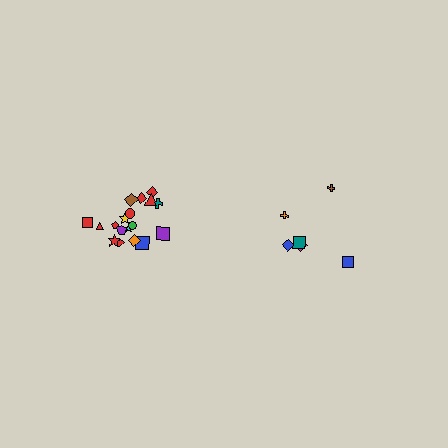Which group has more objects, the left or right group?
The left group.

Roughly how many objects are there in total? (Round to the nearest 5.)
Roughly 25 objects in total.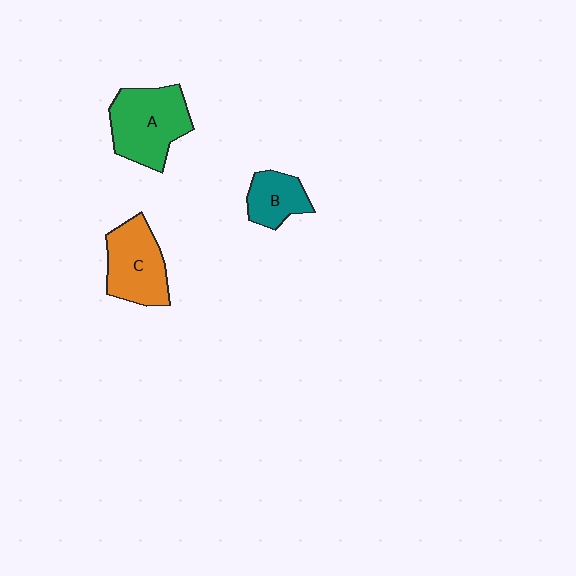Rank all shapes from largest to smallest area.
From largest to smallest: A (green), C (orange), B (teal).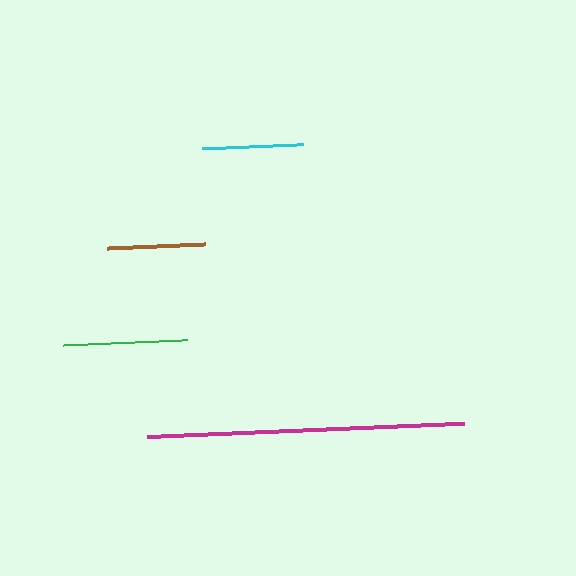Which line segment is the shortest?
The brown line is the shortest at approximately 98 pixels.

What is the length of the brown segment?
The brown segment is approximately 98 pixels long.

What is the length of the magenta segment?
The magenta segment is approximately 318 pixels long.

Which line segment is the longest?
The magenta line is the longest at approximately 318 pixels.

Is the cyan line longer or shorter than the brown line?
The cyan line is longer than the brown line.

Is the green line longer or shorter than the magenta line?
The magenta line is longer than the green line.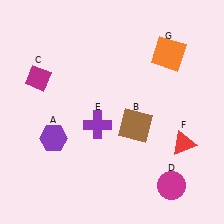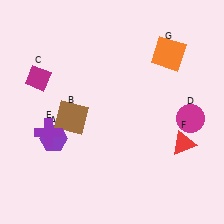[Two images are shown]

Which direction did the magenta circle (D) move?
The magenta circle (D) moved up.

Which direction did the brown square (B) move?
The brown square (B) moved left.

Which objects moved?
The objects that moved are: the brown square (B), the magenta circle (D), the purple cross (E).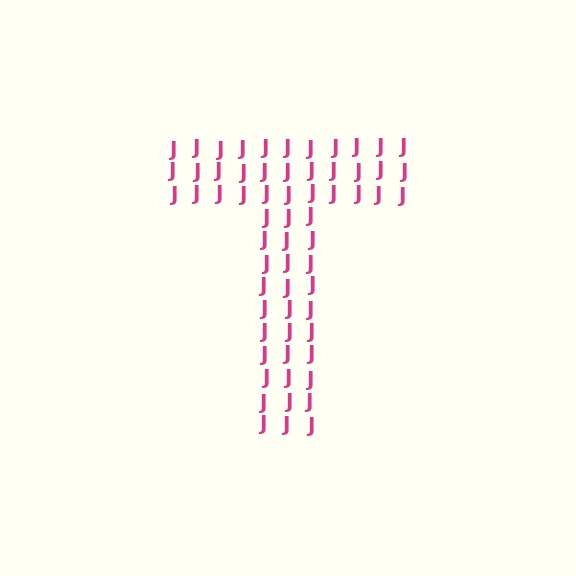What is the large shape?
The large shape is the letter T.